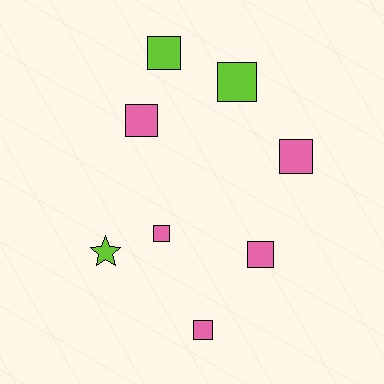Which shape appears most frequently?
Square, with 7 objects.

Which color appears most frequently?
Pink, with 5 objects.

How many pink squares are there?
There are 5 pink squares.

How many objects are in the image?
There are 8 objects.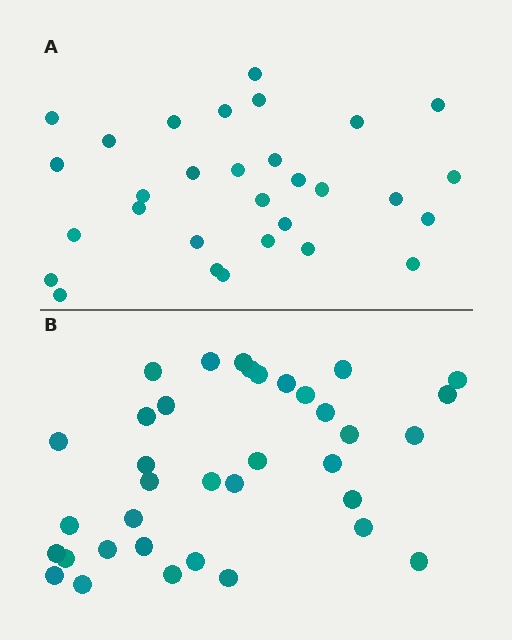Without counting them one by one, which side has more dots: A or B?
Region B (the bottom region) has more dots.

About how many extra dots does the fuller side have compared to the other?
Region B has about 6 more dots than region A.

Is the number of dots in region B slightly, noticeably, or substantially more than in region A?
Region B has only slightly more — the two regions are fairly close. The ratio is roughly 1.2 to 1.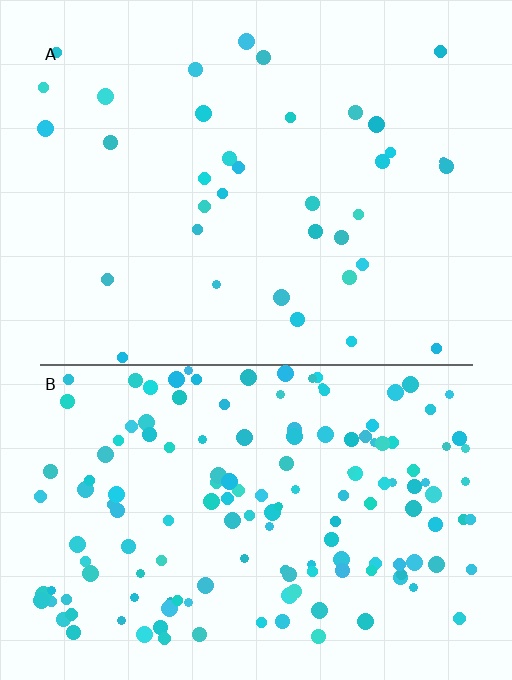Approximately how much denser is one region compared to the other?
Approximately 4.2× — region B over region A.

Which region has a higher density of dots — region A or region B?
B (the bottom).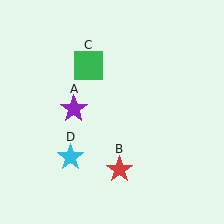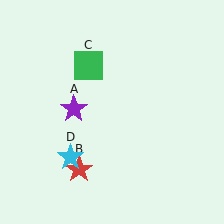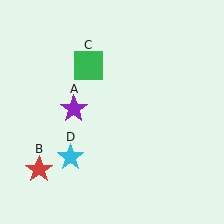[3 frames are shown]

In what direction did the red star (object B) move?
The red star (object B) moved left.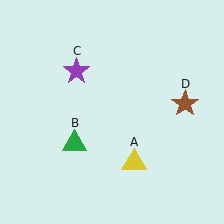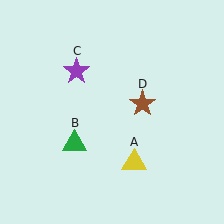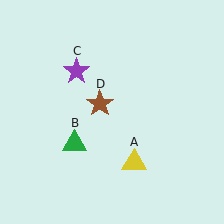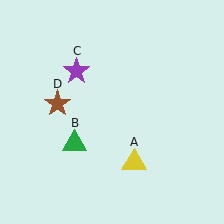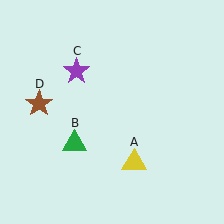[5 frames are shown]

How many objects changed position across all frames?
1 object changed position: brown star (object D).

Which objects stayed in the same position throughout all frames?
Yellow triangle (object A) and green triangle (object B) and purple star (object C) remained stationary.